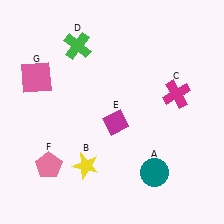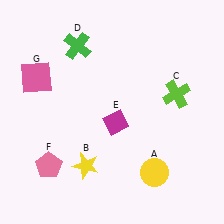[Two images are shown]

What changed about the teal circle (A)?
In Image 1, A is teal. In Image 2, it changed to yellow.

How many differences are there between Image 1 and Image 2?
There are 2 differences between the two images.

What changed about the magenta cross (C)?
In Image 1, C is magenta. In Image 2, it changed to lime.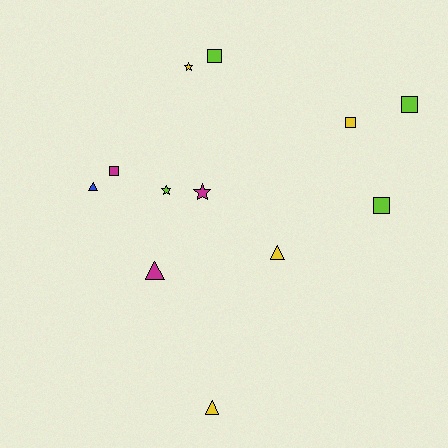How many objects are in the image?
There are 12 objects.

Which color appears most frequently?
Yellow, with 4 objects.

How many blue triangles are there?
There is 1 blue triangle.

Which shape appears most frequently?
Square, with 5 objects.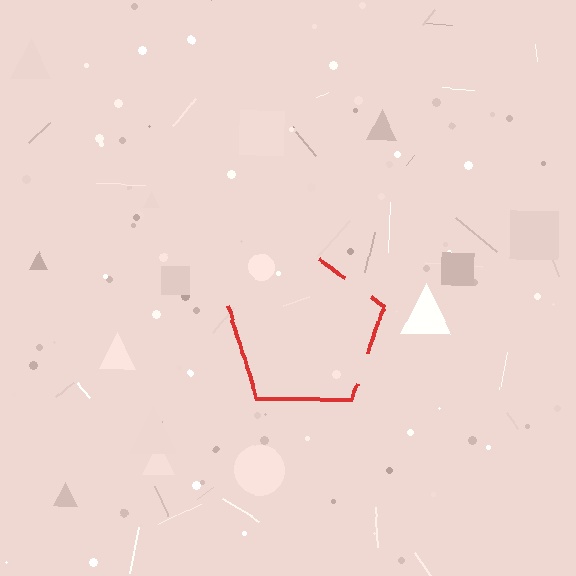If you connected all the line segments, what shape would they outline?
They would outline a pentagon.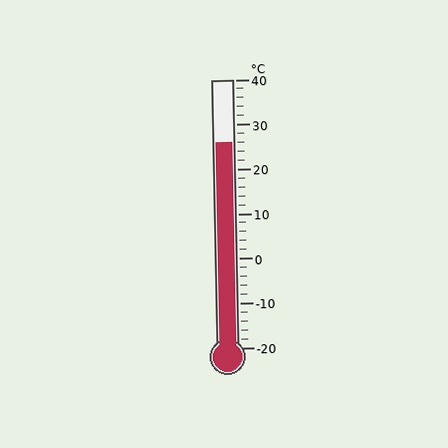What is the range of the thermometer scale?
The thermometer scale ranges from -20°C to 40°C.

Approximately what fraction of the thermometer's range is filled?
The thermometer is filled to approximately 75% of its range.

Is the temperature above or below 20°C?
The temperature is above 20°C.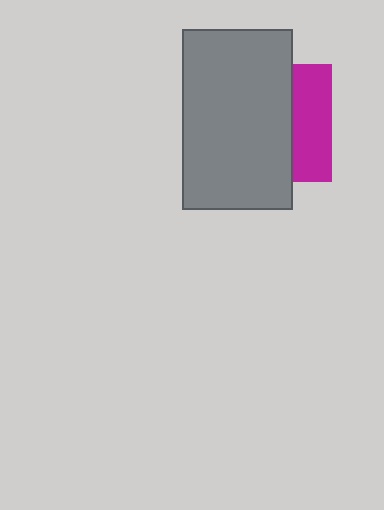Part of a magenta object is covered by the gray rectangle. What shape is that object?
It is a square.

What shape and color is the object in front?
The object in front is a gray rectangle.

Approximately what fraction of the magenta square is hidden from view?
Roughly 68% of the magenta square is hidden behind the gray rectangle.